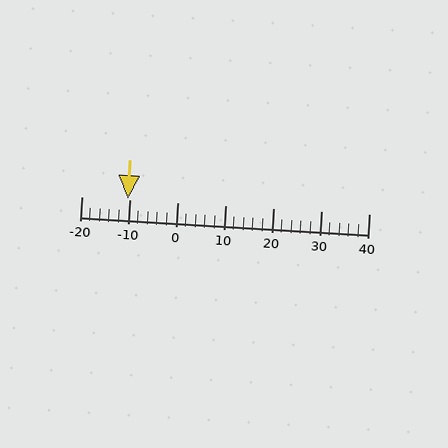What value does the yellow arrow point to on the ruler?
The yellow arrow points to approximately -10.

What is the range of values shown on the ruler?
The ruler shows values from -20 to 40.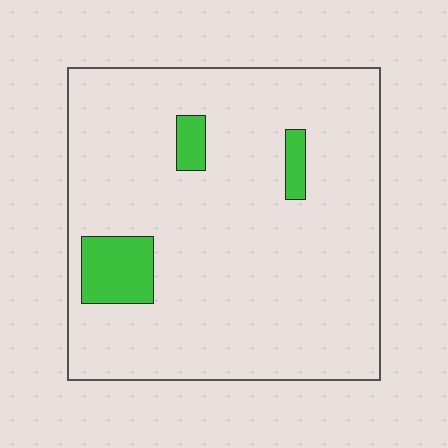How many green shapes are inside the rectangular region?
3.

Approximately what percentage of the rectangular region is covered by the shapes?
Approximately 10%.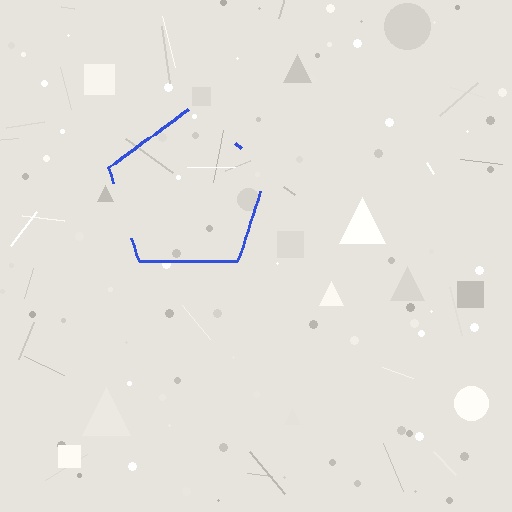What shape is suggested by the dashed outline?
The dashed outline suggests a pentagon.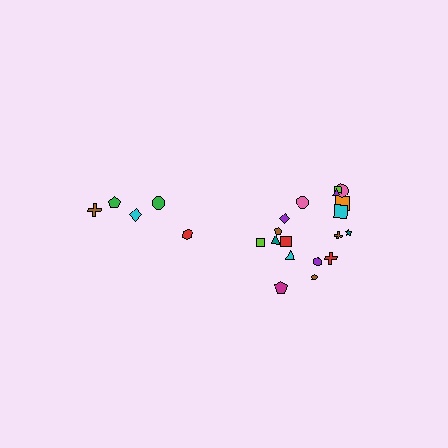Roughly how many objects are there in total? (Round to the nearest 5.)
Roughly 25 objects in total.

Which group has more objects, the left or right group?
The right group.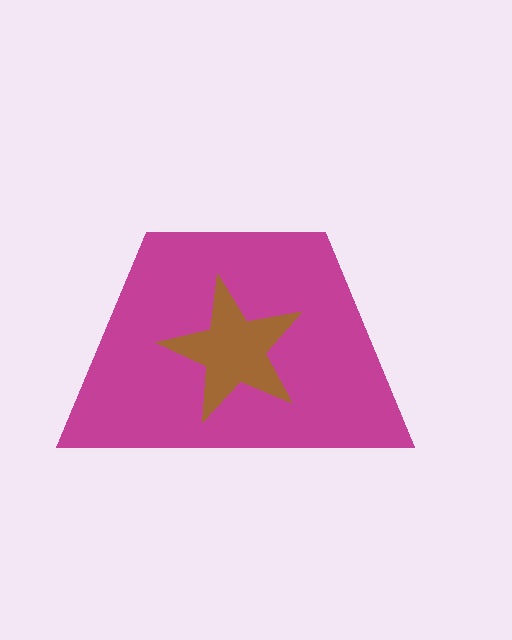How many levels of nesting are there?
2.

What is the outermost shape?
The magenta trapezoid.